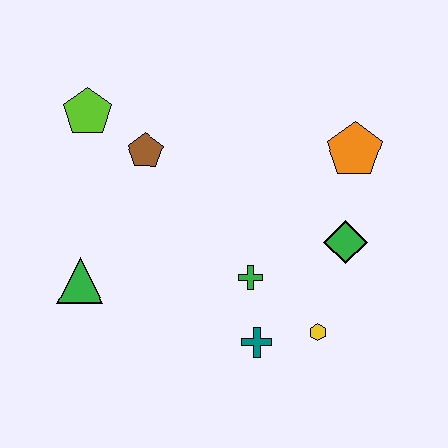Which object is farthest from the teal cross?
The lime pentagon is farthest from the teal cross.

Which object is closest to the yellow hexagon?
The teal cross is closest to the yellow hexagon.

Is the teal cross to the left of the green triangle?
No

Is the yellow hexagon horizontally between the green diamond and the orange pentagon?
No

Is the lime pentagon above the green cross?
Yes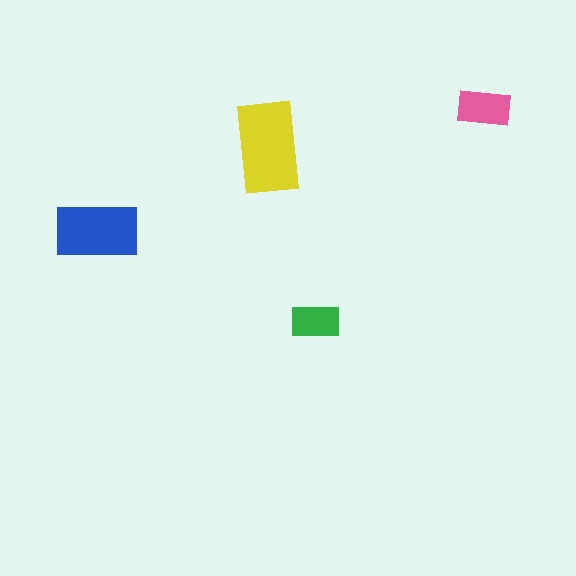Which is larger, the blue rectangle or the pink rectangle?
The blue one.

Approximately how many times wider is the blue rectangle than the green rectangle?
About 1.5 times wider.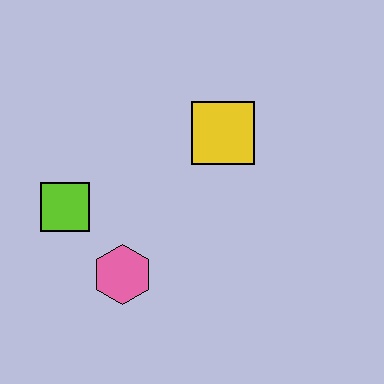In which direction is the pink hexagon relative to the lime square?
The pink hexagon is below the lime square.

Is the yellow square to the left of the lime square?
No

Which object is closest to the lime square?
The pink hexagon is closest to the lime square.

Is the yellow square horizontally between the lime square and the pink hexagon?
No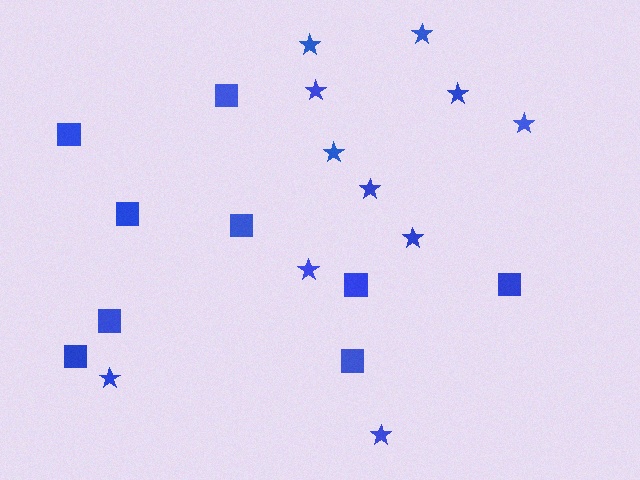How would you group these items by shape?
There are 2 groups: one group of squares (9) and one group of stars (11).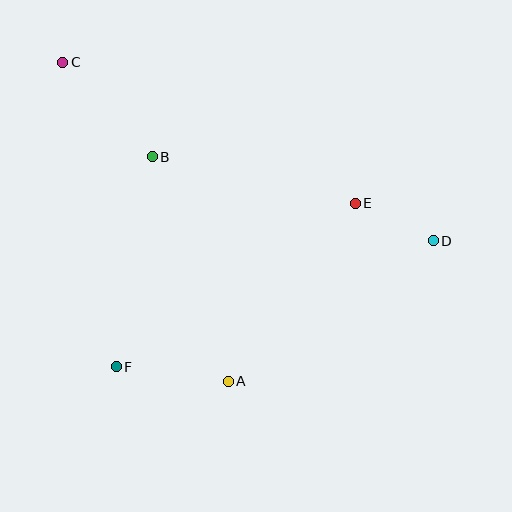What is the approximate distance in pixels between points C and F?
The distance between C and F is approximately 309 pixels.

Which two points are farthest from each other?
Points C and D are farthest from each other.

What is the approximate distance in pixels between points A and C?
The distance between A and C is approximately 360 pixels.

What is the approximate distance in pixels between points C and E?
The distance between C and E is approximately 325 pixels.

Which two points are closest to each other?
Points D and E are closest to each other.